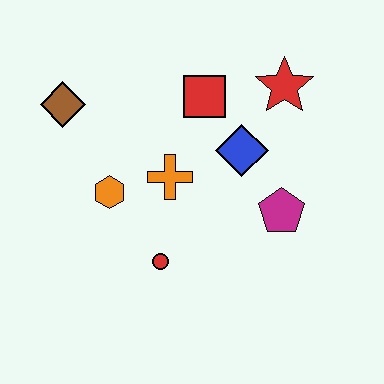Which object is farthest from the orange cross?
The red star is farthest from the orange cross.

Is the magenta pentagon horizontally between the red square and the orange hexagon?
No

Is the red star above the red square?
Yes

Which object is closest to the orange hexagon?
The orange cross is closest to the orange hexagon.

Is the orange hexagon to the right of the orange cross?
No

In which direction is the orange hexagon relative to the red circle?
The orange hexagon is above the red circle.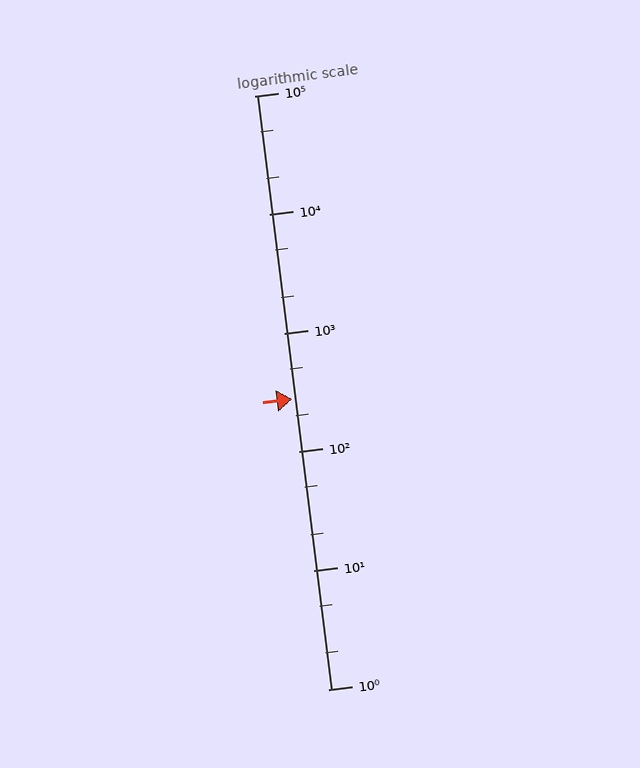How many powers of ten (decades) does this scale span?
The scale spans 5 decades, from 1 to 100000.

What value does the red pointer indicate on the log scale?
The pointer indicates approximately 280.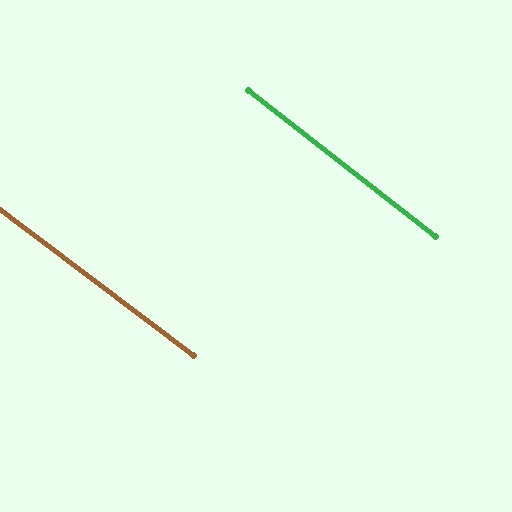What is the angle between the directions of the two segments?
Approximately 1 degree.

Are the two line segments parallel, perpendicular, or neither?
Parallel — their directions differ by only 1.0°.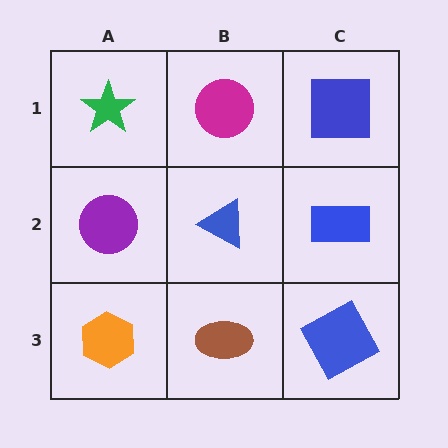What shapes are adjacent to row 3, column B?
A blue triangle (row 2, column B), an orange hexagon (row 3, column A), a blue square (row 3, column C).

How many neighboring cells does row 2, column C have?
3.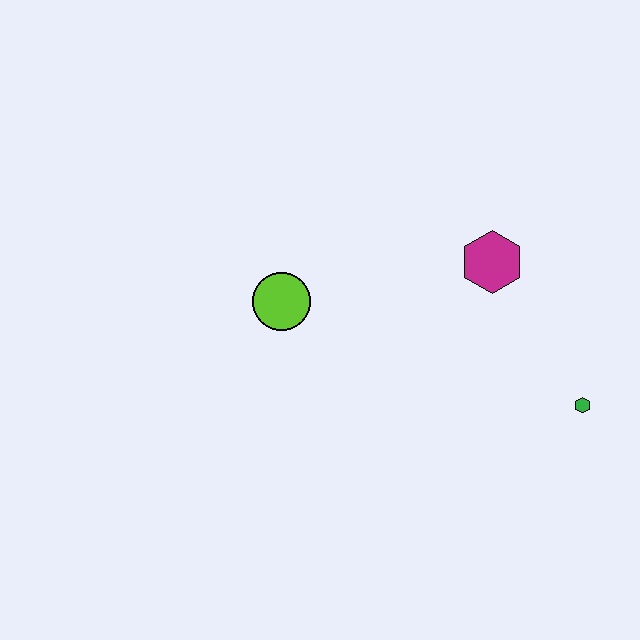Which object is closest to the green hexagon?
The magenta hexagon is closest to the green hexagon.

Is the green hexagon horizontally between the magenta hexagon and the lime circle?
No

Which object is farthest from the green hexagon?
The lime circle is farthest from the green hexagon.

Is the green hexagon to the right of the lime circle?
Yes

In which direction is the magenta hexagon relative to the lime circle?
The magenta hexagon is to the right of the lime circle.